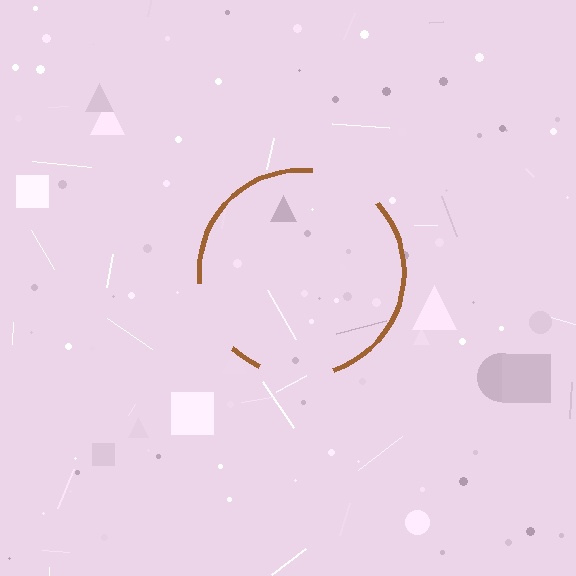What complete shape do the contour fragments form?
The contour fragments form a circle.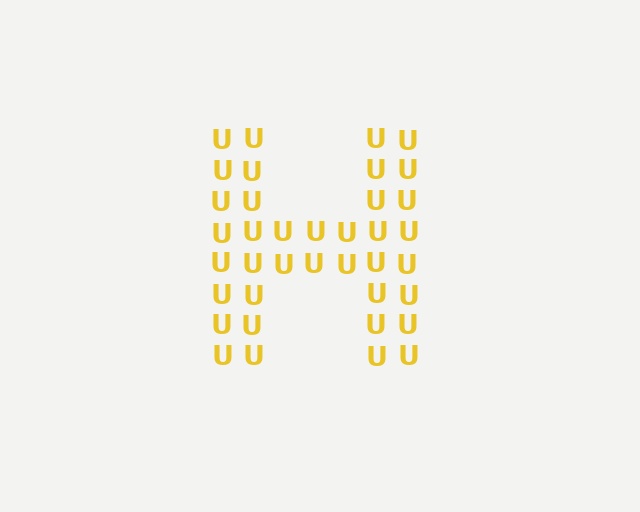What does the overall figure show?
The overall figure shows the letter H.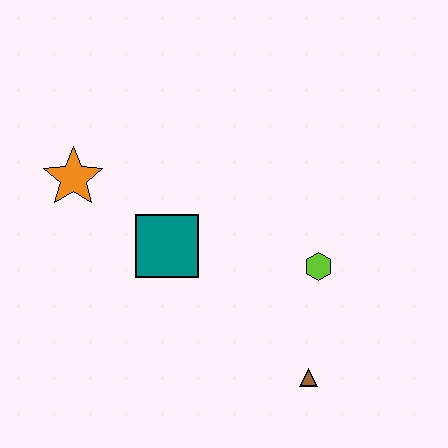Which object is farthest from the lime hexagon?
The orange star is farthest from the lime hexagon.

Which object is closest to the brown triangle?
The lime hexagon is closest to the brown triangle.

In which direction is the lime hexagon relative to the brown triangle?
The lime hexagon is above the brown triangle.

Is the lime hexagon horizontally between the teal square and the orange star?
No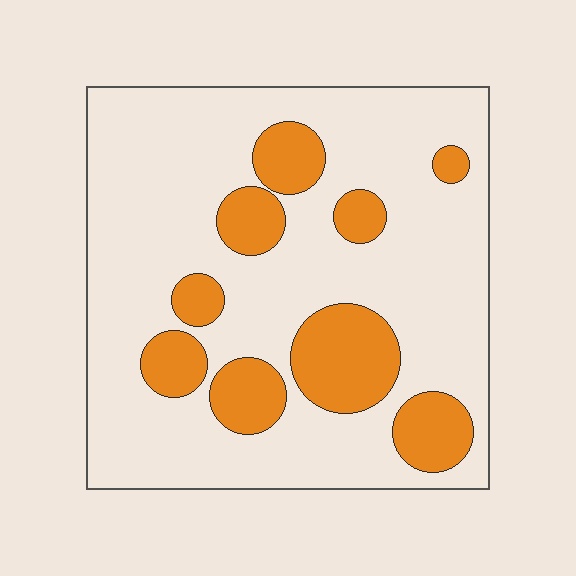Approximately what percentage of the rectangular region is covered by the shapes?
Approximately 25%.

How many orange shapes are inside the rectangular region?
9.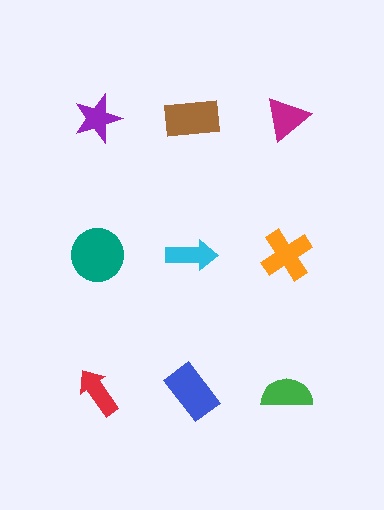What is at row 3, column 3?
A green semicircle.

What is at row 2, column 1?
A teal circle.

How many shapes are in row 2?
3 shapes.